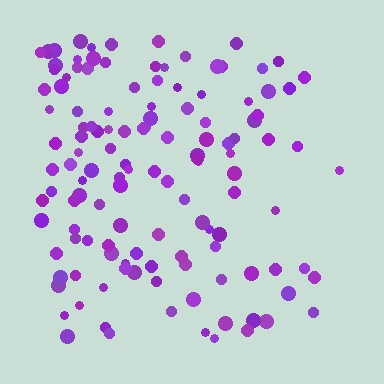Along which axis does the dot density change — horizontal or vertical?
Horizontal.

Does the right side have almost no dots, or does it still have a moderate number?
Still a moderate number, just noticeably fewer than the left.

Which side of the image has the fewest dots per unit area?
The right.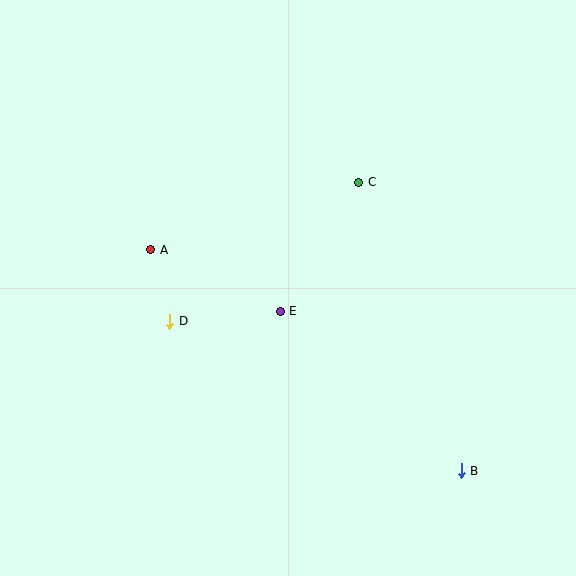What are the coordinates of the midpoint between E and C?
The midpoint between E and C is at (320, 247).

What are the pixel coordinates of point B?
Point B is at (461, 471).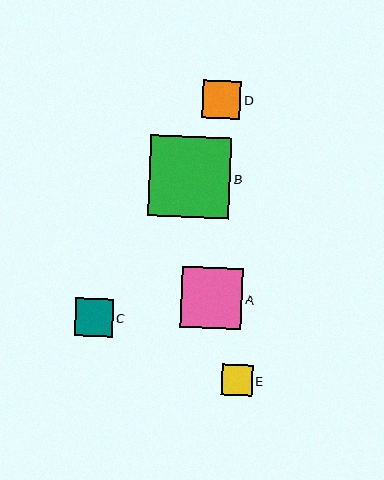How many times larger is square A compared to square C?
Square A is approximately 1.6 times the size of square C.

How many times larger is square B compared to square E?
Square B is approximately 2.7 times the size of square E.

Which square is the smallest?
Square E is the smallest with a size of approximately 31 pixels.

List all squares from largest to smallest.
From largest to smallest: B, A, D, C, E.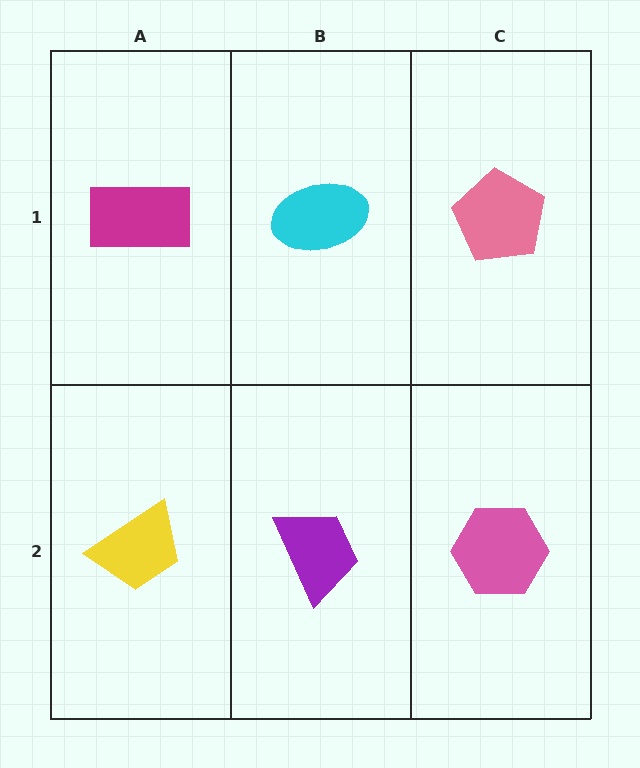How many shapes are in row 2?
3 shapes.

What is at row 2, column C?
A pink hexagon.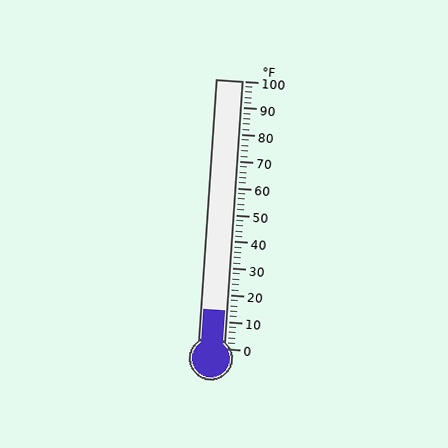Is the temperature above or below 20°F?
The temperature is below 20°F.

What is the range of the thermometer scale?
The thermometer scale ranges from 0°F to 100°F.